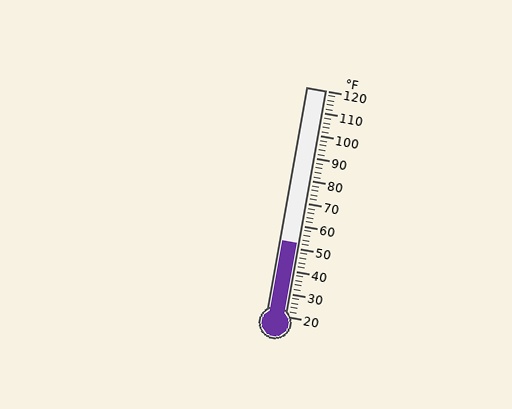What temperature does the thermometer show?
The thermometer shows approximately 52°F.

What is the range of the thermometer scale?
The thermometer scale ranges from 20°F to 120°F.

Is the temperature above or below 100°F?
The temperature is below 100°F.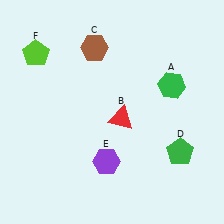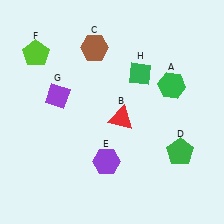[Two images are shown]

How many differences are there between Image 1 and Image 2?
There are 2 differences between the two images.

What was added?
A purple diamond (G), a green diamond (H) were added in Image 2.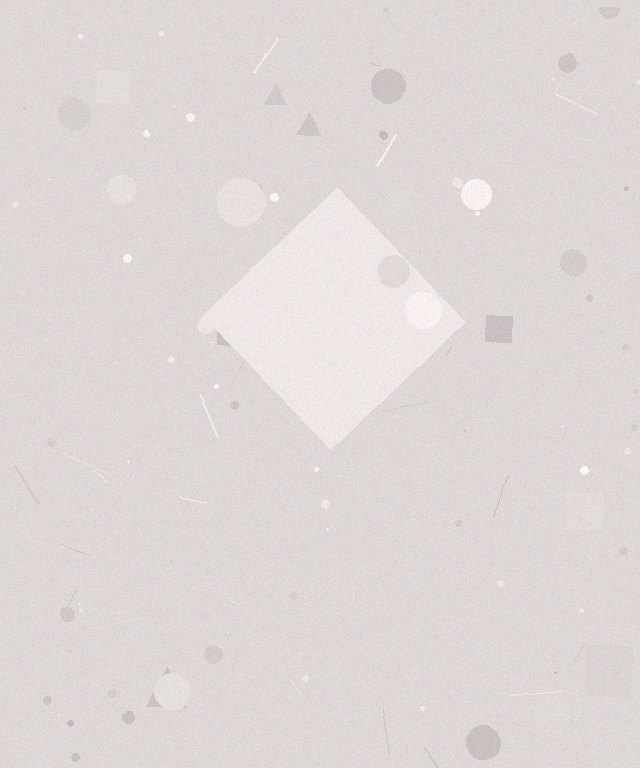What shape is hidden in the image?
A diamond is hidden in the image.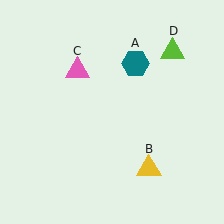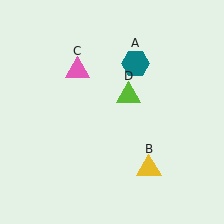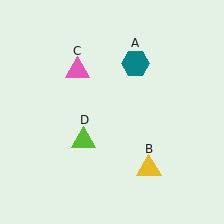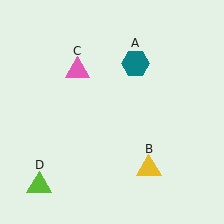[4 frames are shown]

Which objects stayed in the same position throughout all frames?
Teal hexagon (object A) and yellow triangle (object B) and pink triangle (object C) remained stationary.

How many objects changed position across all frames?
1 object changed position: lime triangle (object D).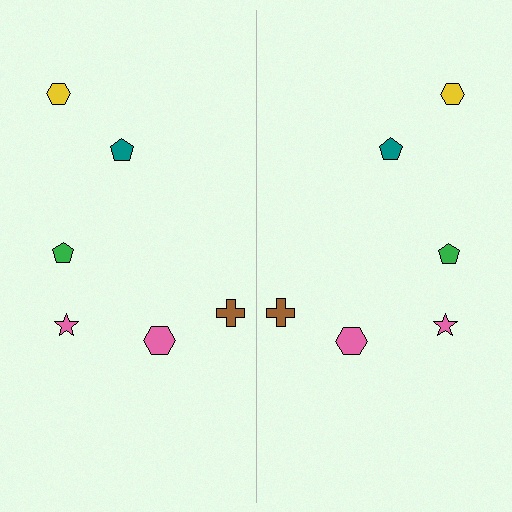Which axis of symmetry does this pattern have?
The pattern has a vertical axis of symmetry running through the center of the image.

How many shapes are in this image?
There are 12 shapes in this image.